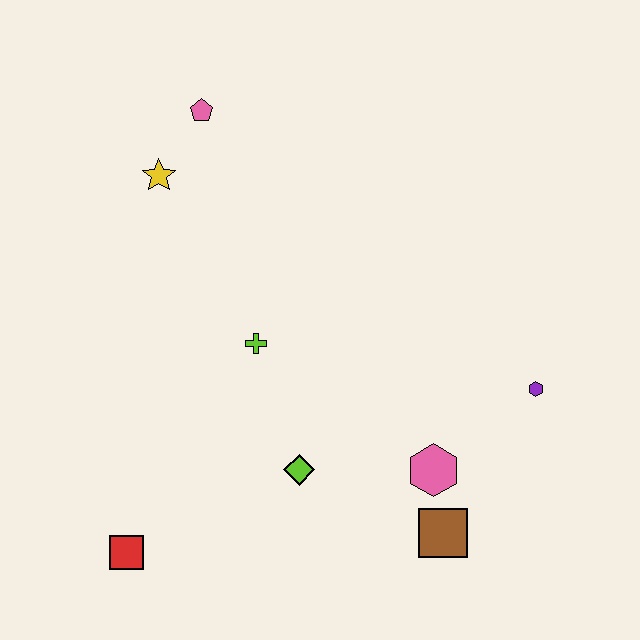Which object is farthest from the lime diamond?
The pink pentagon is farthest from the lime diamond.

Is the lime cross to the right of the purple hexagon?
No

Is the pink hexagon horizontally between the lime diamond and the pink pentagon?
No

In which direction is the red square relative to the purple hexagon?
The red square is to the left of the purple hexagon.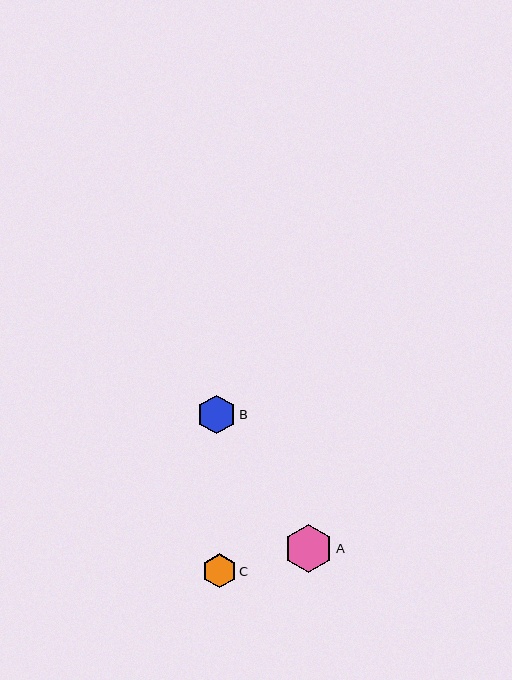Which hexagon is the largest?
Hexagon A is the largest with a size of approximately 48 pixels.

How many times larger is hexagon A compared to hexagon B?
Hexagon A is approximately 1.2 times the size of hexagon B.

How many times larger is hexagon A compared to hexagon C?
Hexagon A is approximately 1.4 times the size of hexagon C.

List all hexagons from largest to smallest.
From largest to smallest: A, B, C.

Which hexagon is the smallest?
Hexagon C is the smallest with a size of approximately 34 pixels.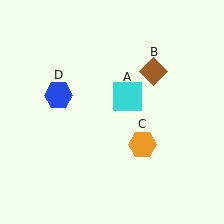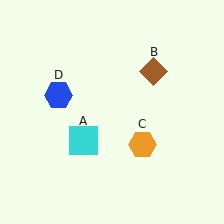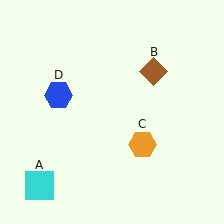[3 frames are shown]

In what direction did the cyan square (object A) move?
The cyan square (object A) moved down and to the left.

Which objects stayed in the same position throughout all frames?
Brown diamond (object B) and orange hexagon (object C) and blue hexagon (object D) remained stationary.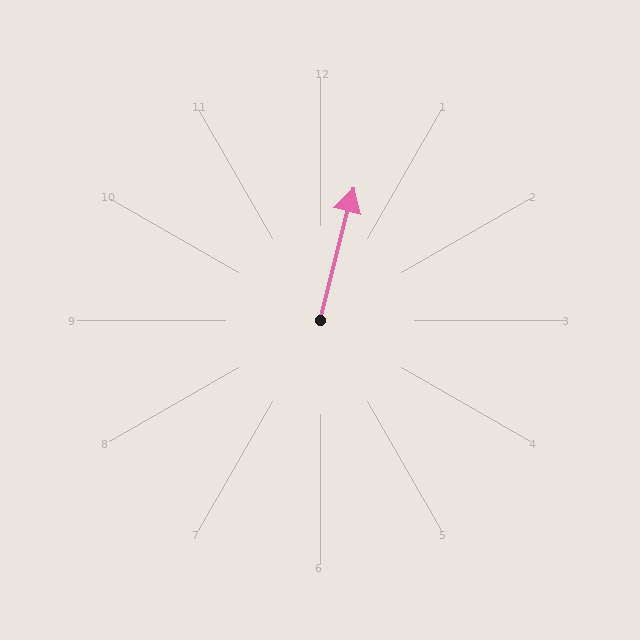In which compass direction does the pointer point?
North.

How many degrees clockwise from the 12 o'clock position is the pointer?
Approximately 14 degrees.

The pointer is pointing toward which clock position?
Roughly 12 o'clock.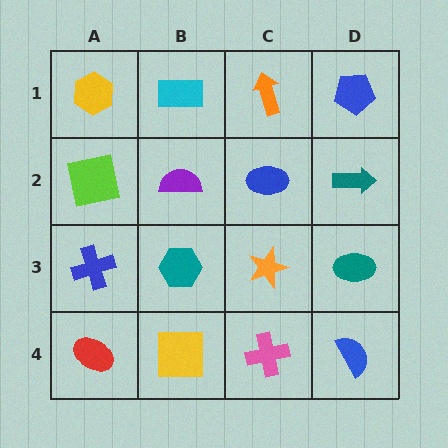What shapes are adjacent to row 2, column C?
An orange arrow (row 1, column C), an orange star (row 3, column C), a purple semicircle (row 2, column B), a teal arrow (row 2, column D).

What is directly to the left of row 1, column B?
A yellow hexagon.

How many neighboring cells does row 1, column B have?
3.